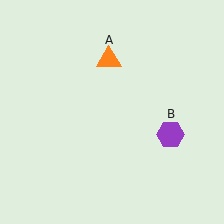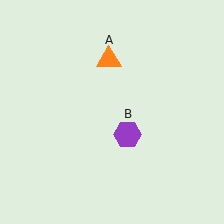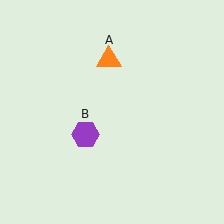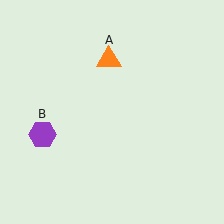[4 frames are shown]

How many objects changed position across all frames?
1 object changed position: purple hexagon (object B).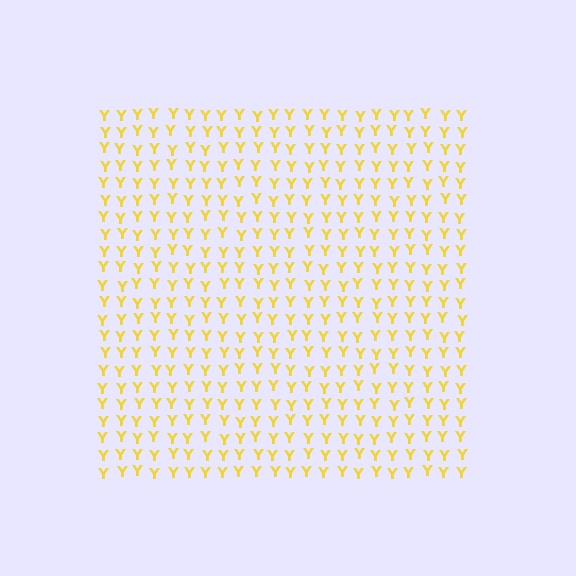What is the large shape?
The large shape is a square.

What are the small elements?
The small elements are letter Y's.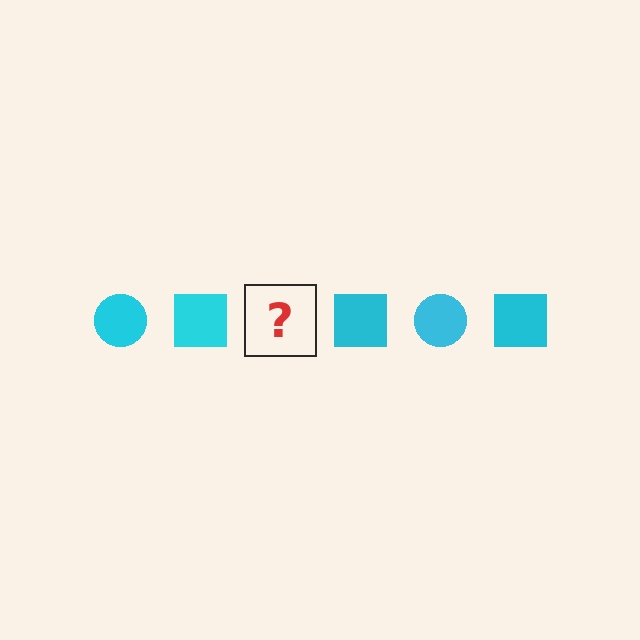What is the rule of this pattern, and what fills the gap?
The rule is that the pattern cycles through circle, square shapes in cyan. The gap should be filled with a cyan circle.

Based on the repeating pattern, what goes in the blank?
The blank should be a cyan circle.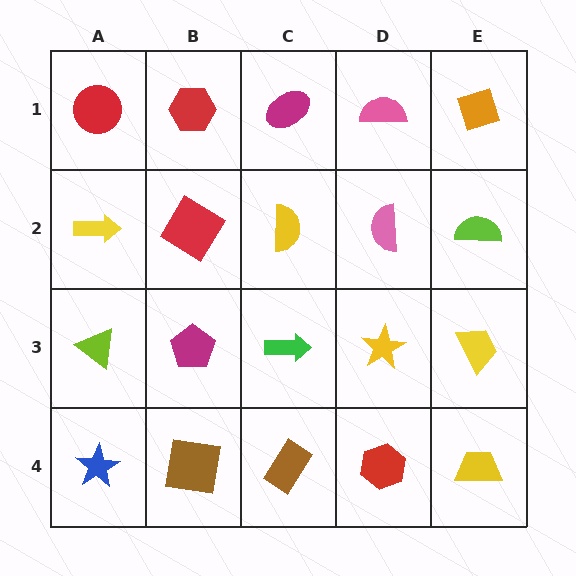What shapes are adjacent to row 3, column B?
A red diamond (row 2, column B), a brown square (row 4, column B), a lime triangle (row 3, column A), a green arrow (row 3, column C).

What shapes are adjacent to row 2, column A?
A red circle (row 1, column A), a lime triangle (row 3, column A), a red diamond (row 2, column B).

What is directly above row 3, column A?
A yellow arrow.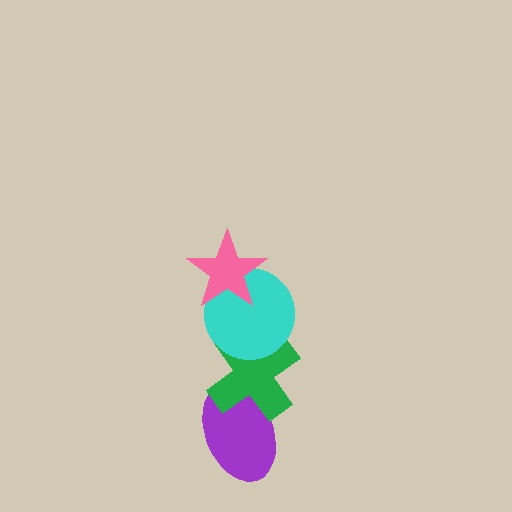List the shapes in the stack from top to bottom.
From top to bottom: the pink star, the cyan circle, the green cross, the purple ellipse.